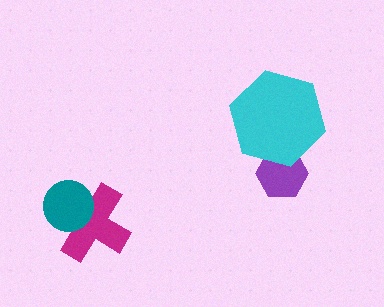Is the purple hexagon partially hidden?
Yes, it is partially covered by another shape.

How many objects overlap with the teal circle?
1 object overlaps with the teal circle.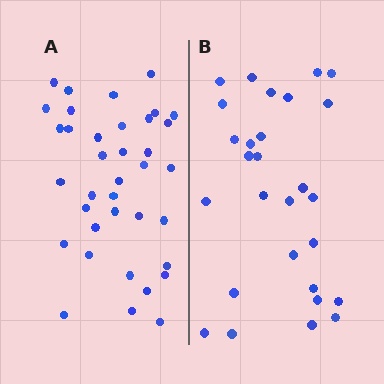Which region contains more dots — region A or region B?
Region A (the left region) has more dots.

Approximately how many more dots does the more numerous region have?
Region A has roughly 8 or so more dots than region B.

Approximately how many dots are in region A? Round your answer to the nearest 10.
About 40 dots. (The exact count is 37, which rounds to 40.)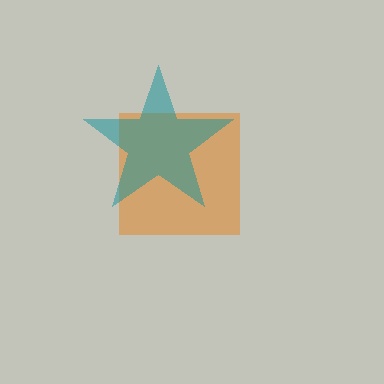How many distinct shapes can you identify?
There are 2 distinct shapes: an orange square, a teal star.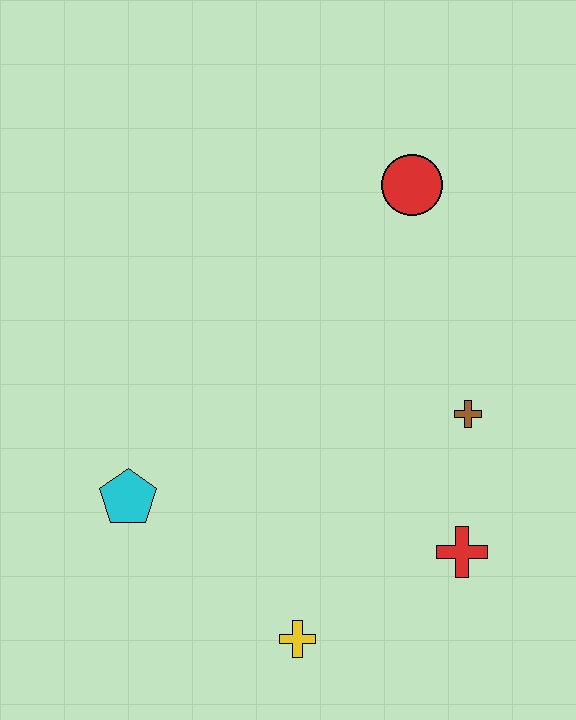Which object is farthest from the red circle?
The yellow cross is farthest from the red circle.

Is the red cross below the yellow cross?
No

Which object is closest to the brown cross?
The red cross is closest to the brown cross.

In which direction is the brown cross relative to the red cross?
The brown cross is above the red cross.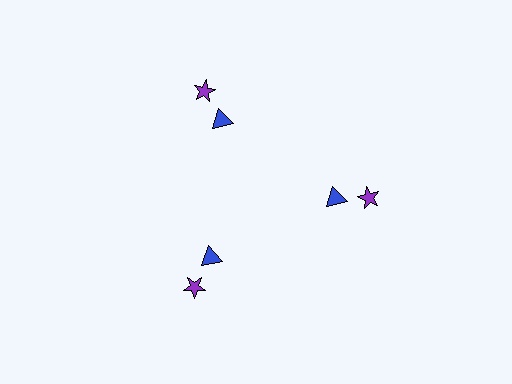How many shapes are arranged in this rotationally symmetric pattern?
There are 6 shapes, arranged in 3 groups of 2.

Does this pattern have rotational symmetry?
Yes, this pattern has 3-fold rotational symmetry. It looks the same after rotating 120 degrees around the center.